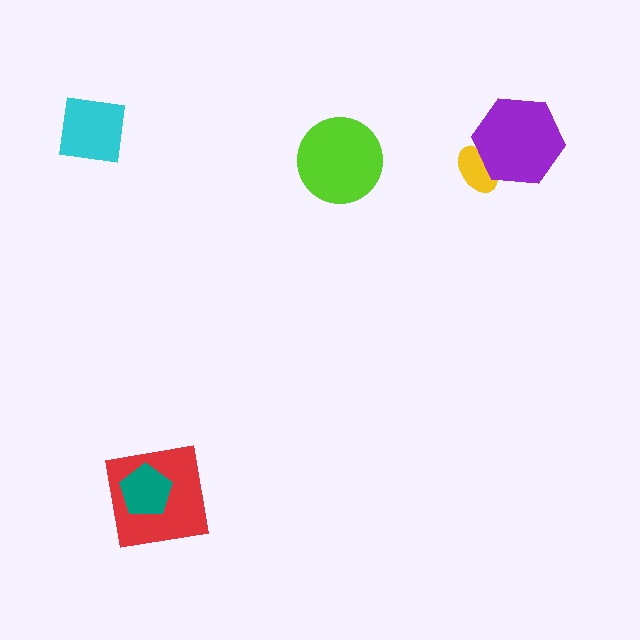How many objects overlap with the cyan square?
0 objects overlap with the cyan square.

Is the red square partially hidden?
Yes, it is partially covered by another shape.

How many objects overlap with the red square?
1 object overlaps with the red square.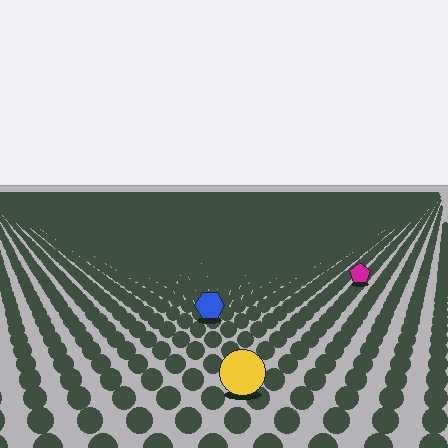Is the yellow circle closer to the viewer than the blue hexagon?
Yes. The yellow circle is closer — you can tell from the texture gradient: the ground texture is coarser near it.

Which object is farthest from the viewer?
The magenta pentagon is farthest from the viewer. It appears smaller and the ground texture around it is denser.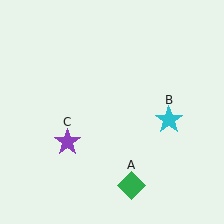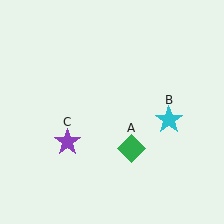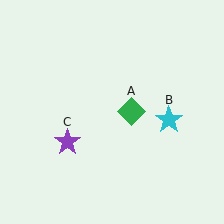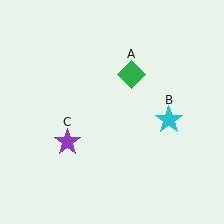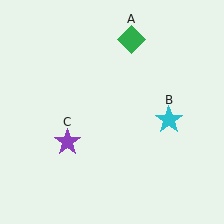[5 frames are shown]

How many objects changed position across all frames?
1 object changed position: green diamond (object A).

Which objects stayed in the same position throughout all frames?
Cyan star (object B) and purple star (object C) remained stationary.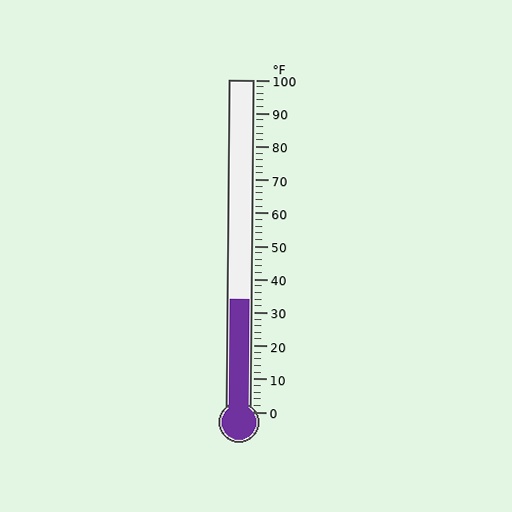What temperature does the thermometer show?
The thermometer shows approximately 34°F.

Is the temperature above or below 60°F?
The temperature is below 60°F.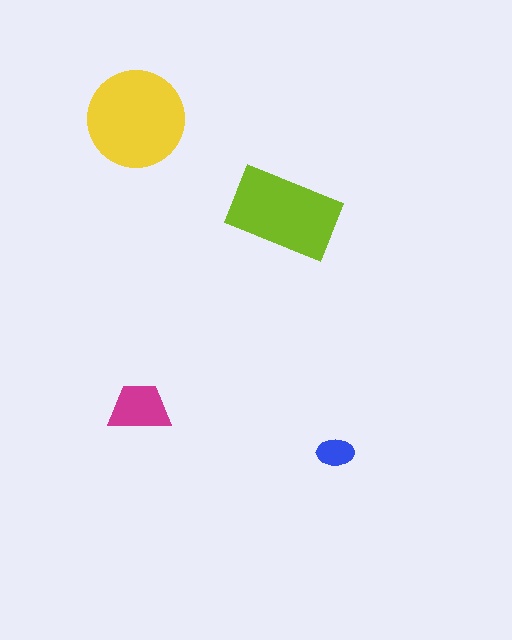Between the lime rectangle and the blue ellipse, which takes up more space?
The lime rectangle.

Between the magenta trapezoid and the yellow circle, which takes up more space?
The yellow circle.